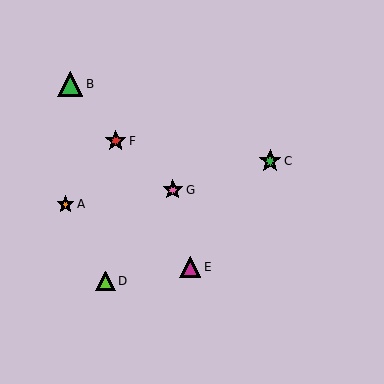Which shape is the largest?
The green triangle (labeled B) is the largest.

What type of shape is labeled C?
Shape C is a green star.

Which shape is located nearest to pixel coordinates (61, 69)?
The green triangle (labeled B) at (70, 84) is nearest to that location.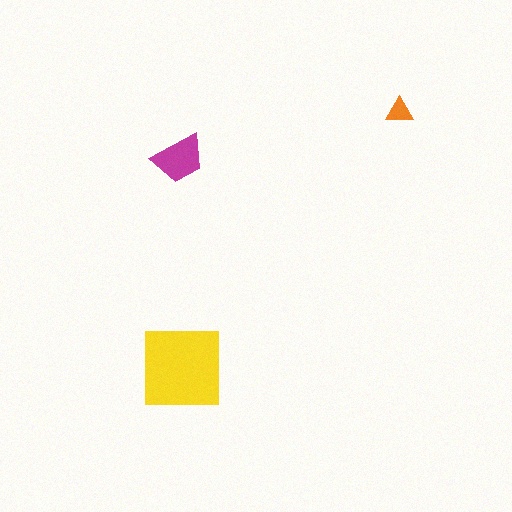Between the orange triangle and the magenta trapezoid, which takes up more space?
The magenta trapezoid.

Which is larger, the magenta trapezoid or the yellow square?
The yellow square.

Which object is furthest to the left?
The magenta trapezoid is leftmost.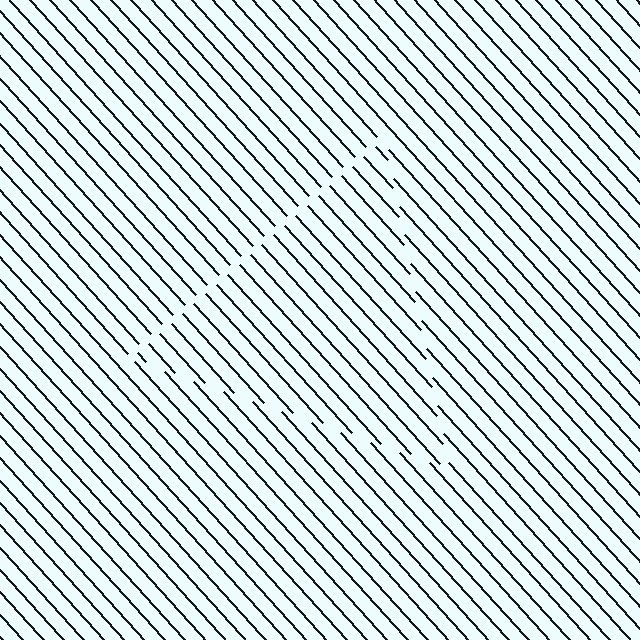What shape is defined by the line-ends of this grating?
An illusory triangle. The interior of the shape contains the same grating, shifted by half a period — the contour is defined by the phase discontinuity where line-ends from the inner and outer gratings abut.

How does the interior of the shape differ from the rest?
The interior of the shape contains the same grating, shifted by half a period — the contour is defined by the phase discontinuity where line-ends from the inner and outer gratings abut.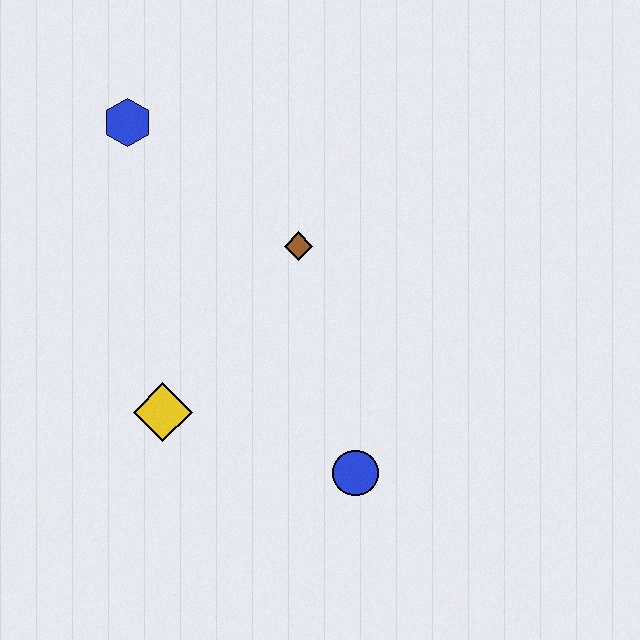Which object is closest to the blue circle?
The yellow diamond is closest to the blue circle.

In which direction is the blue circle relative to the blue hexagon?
The blue circle is below the blue hexagon.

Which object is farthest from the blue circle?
The blue hexagon is farthest from the blue circle.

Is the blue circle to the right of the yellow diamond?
Yes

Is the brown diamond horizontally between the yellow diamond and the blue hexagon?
No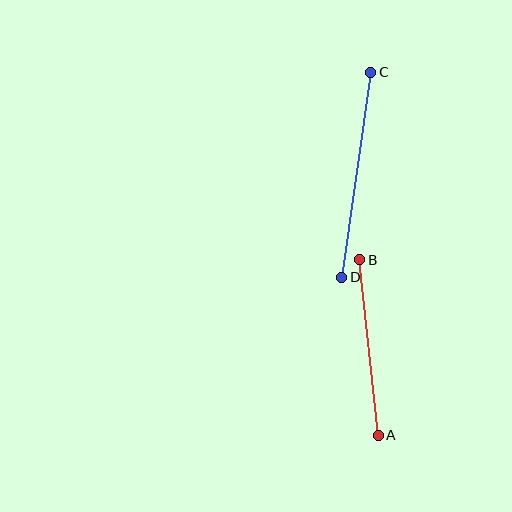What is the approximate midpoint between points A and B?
The midpoint is at approximately (369, 347) pixels.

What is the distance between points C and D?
The distance is approximately 207 pixels.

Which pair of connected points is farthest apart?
Points C and D are farthest apart.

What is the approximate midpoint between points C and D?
The midpoint is at approximately (356, 175) pixels.